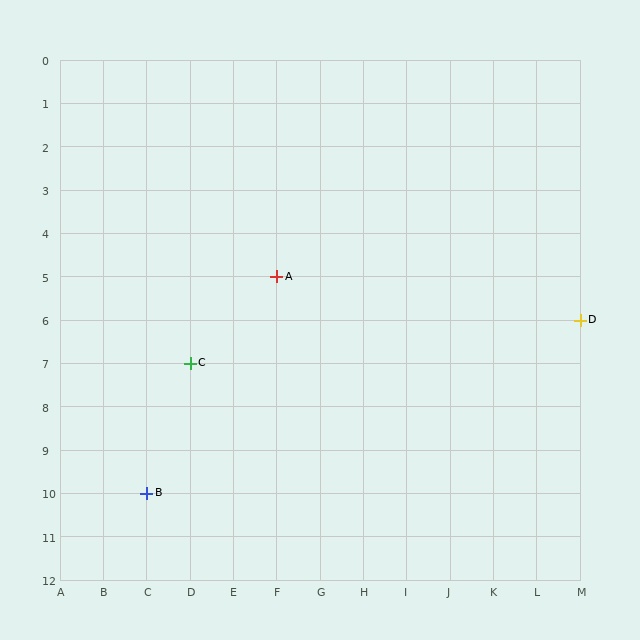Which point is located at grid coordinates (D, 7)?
Point C is at (D, 7).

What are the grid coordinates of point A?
Point A is at grid coordinates (F, 5).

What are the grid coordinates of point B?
Point B is at grid coordinates (C, 10).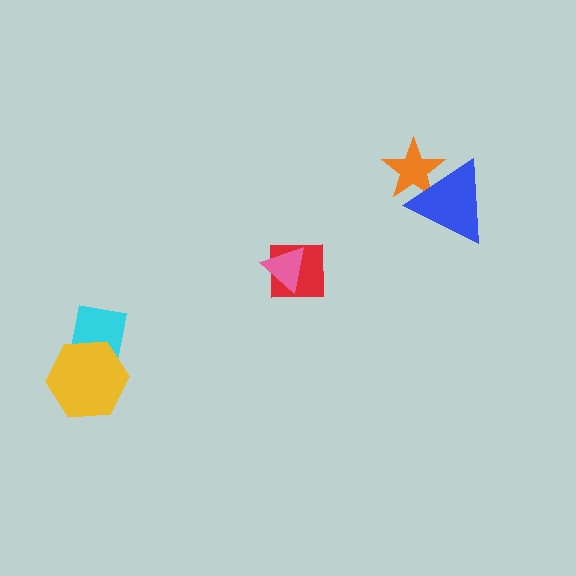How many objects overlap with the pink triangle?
1 object overlaps with the pink triangle.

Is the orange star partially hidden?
Yes, it is partially covered by another shape.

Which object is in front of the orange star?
The blue triangle is in front of the orange star.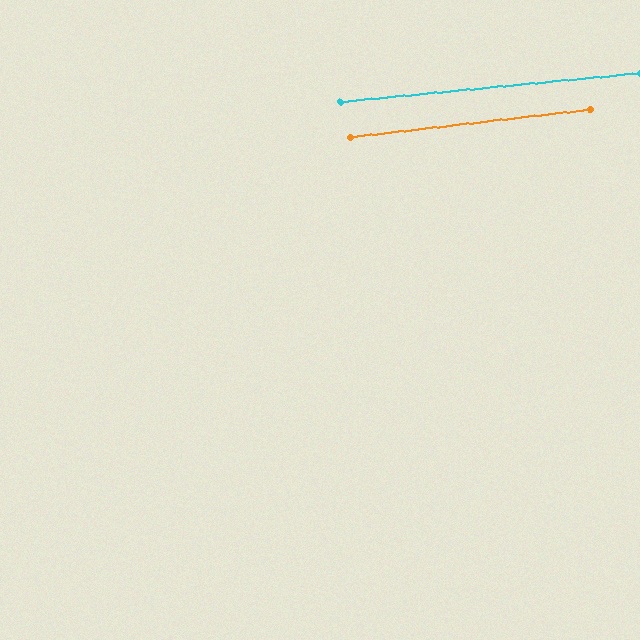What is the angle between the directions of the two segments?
Approximately 1 degree.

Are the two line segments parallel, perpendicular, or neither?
Parallel — their directions differ by only 1.1°.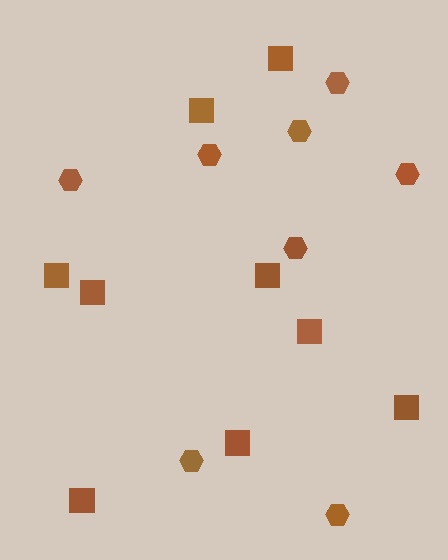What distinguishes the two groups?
There are 2 groups: one group of squares (9) and one group of hexagons (8).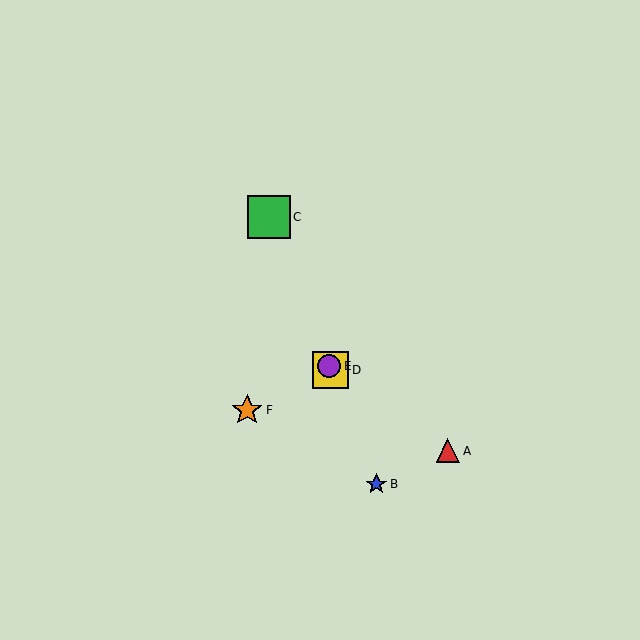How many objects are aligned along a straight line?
4 objects (B, C, D, E) are aligned along a straight line.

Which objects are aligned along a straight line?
Objects B, C, D, E are aligned along a straight line.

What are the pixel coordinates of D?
Object D is at (331, 370).